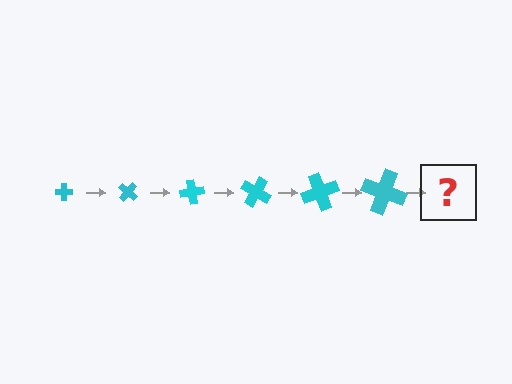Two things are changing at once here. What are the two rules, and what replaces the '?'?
The two rules are that the cross grows larger each step and it rotates 40 degrees each step. The '?' should be a cross, larger than the previous one and rotated 240 degrees from the start.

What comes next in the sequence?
The next element should be a cross, larger than the previous one and rotated 240 degrees from the start.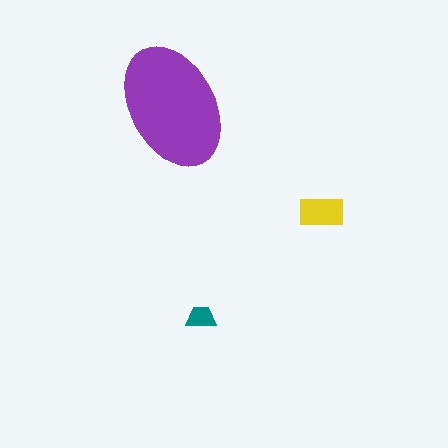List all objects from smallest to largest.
The teal trapezoid, the yellow rectangle, the purple ellipse.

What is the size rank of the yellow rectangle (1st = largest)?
2nd.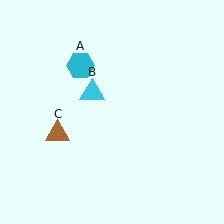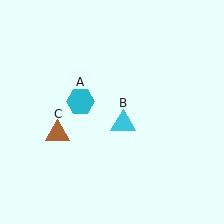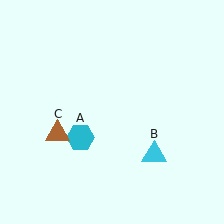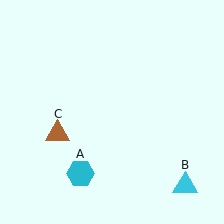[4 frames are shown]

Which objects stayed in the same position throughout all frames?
Brown triangle (object C) remained stationary.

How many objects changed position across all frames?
2 objects changed position: cyan hexagon (object A), cyan triangle (object B).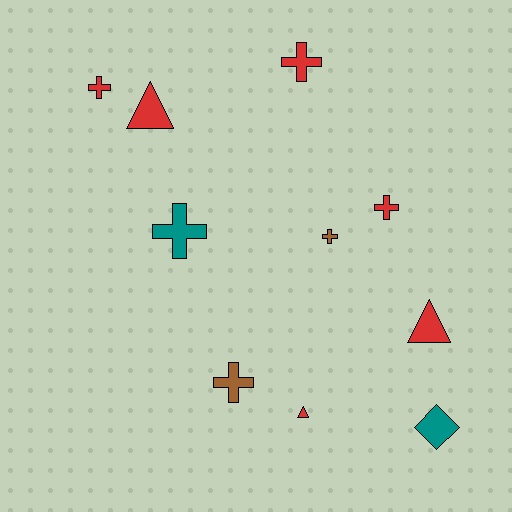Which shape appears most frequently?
Cross, with 6 objects.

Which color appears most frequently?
Red, with 6 objects.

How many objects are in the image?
There are 10 objects.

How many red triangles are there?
There are 3 red triangles.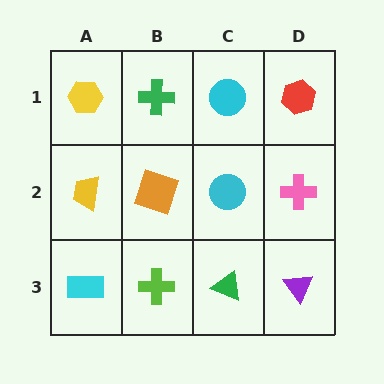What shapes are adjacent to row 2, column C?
A cyan circle (row 1, column C), a green triangle (row 3, column C), an orange square (row 2, column B), a pink cross (row 2, column D).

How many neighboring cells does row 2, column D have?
3.